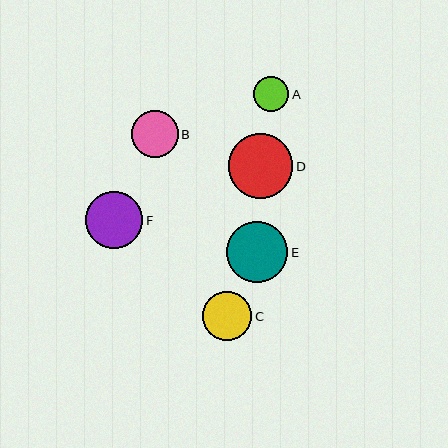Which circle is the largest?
Circle D is the largest with a size of approximately 65 pixels.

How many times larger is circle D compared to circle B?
Circle D is approximately 1.4 times the size of circle B.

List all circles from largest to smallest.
From largest to smallest: D, E, F, C, B, A.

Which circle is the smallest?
Circle A is the smallest with a size of approximately 35 pixels.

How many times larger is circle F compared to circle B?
Circle F is approximately 1.2 times the size of circle B.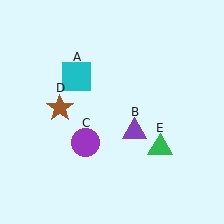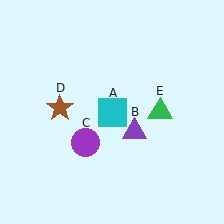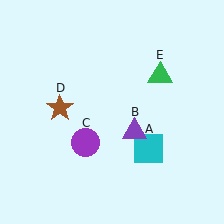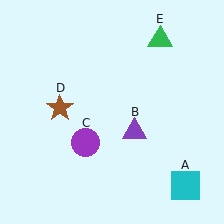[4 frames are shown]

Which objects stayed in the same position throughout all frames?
Purple triangle (object B) and purple circle (object C) and brown star (object D) remained stationary.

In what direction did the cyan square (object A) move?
The cyan square (object A) moved down and to the right.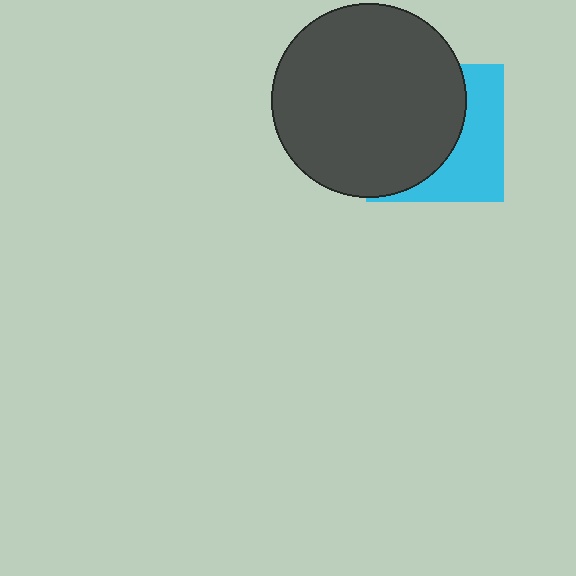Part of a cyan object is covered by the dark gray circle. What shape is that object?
It is a square.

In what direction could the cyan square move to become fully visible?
The cyan square could move right. That would shift it out from behind the dark gray circle entirely.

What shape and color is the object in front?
The object in front is a dark gray circle.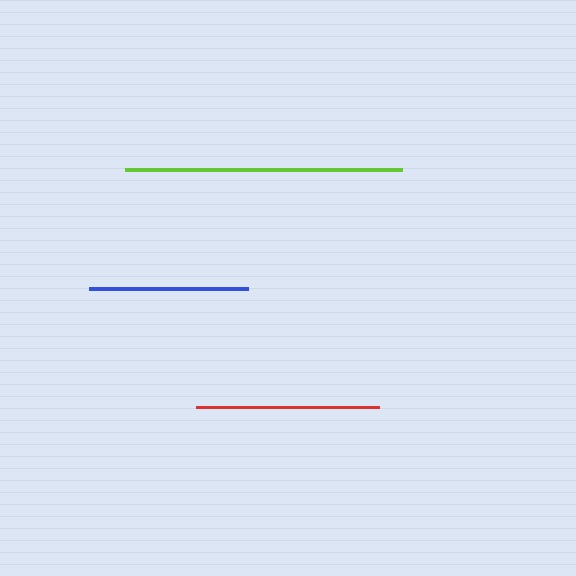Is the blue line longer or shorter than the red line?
The red line is longer than the blue line.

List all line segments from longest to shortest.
From longest to shortest: lime, red, blue.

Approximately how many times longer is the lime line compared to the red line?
The lime line is approximately 1.5 times the length of the red line.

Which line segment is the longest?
The lime line is the longest at approximately 277 pixels.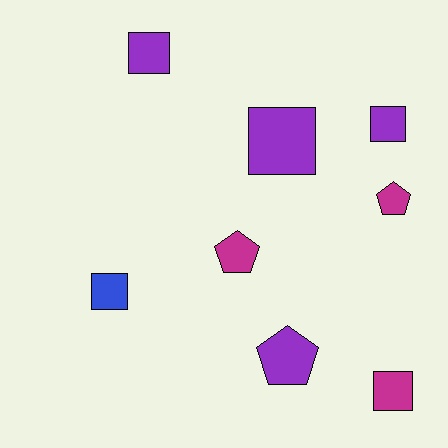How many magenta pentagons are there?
There are 2 magenta pentagons.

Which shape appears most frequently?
Square, with 5 objects.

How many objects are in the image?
There are 8 objects.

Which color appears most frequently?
Purple, with 4 objects.